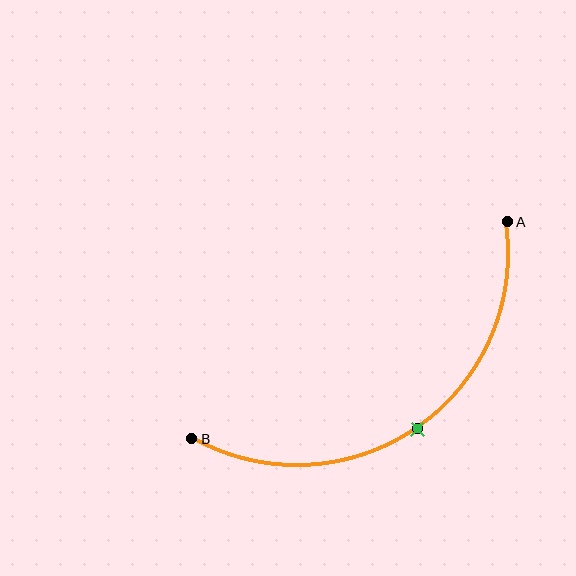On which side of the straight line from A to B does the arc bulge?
The arc bulges below and to the right of the straight line connecting A and B.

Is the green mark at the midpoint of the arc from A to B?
Yes. The green mark lies on the arc at equal arc-length from both A and B — it is the arc midpoint.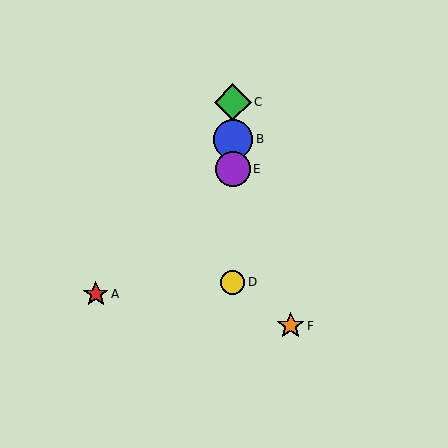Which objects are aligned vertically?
Objects B, C, D, E are aligned vertically.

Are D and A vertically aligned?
No, D is at x≈233 and A is at x≈96.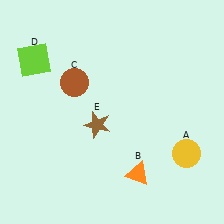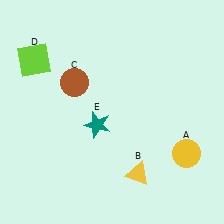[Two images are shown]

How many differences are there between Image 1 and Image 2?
There are 2 differences between the two images.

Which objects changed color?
B changed from orange to yellow. E changed from brown to teal.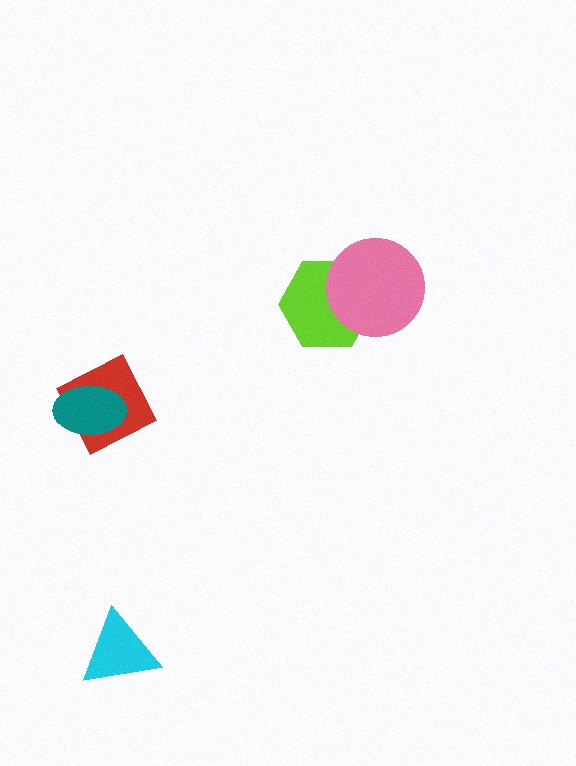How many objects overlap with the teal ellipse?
1 object overlaps with the teal ellipse.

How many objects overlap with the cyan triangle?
0 objects overlap with the cyan triangle.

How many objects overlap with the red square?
1 object overlaps with the red square.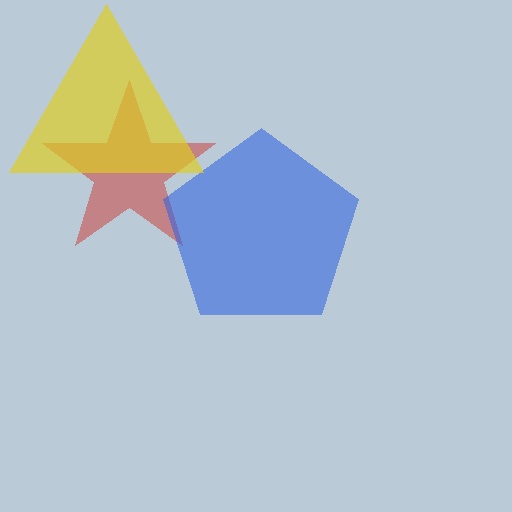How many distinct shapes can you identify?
There are 3 distinct shapes: a red star, a blue pentagon, a yellow triangle.